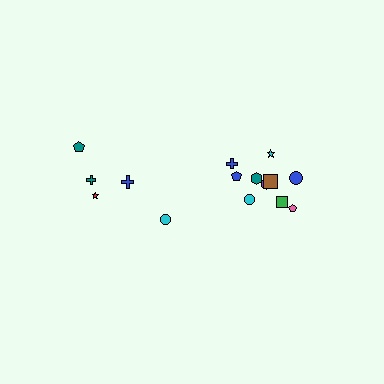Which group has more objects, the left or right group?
The right group.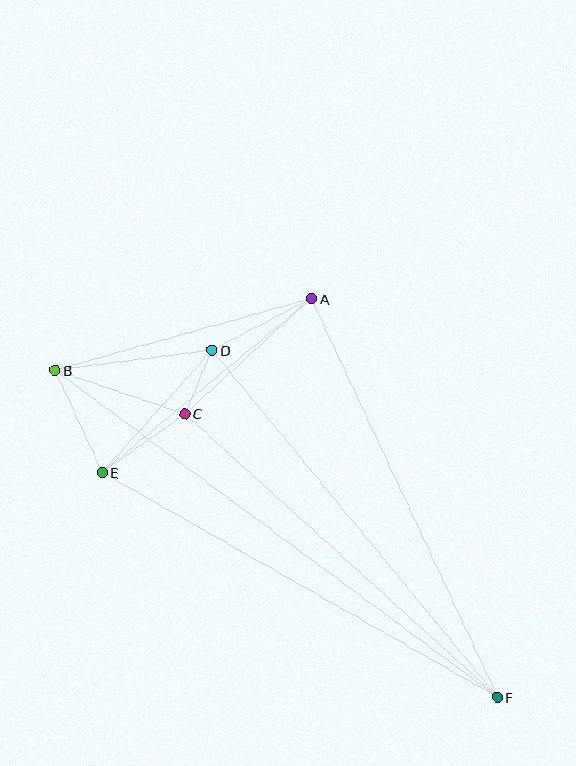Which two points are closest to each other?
Points C and D are closest to each other.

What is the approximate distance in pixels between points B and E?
The distance between B and E is approximately 112 pixels.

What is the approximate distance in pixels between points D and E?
The distance between D and E is approximately 164 pixels.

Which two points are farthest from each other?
Points B and F are farthest from each other.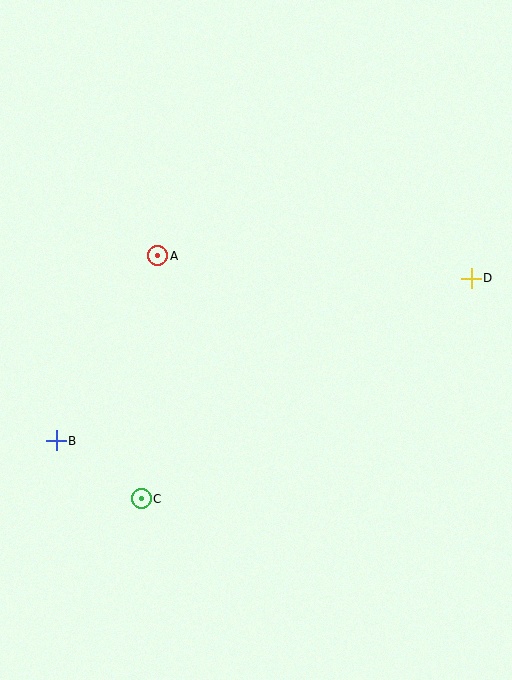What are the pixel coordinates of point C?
Point C is at (141, 499).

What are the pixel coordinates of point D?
Point D is at (471, 278).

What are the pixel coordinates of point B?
Point B is at (56, 441).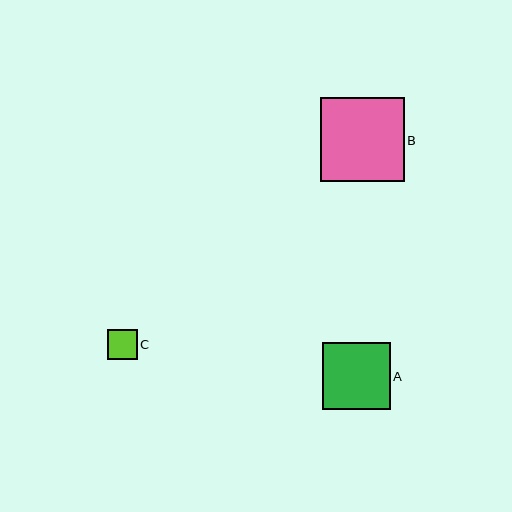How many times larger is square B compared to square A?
Square B is approximately 1.3 times the size of square A.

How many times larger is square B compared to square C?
Square B is approximately 2.8 times the size of square C.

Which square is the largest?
Square B is the largest with a size of approximately 84 pixels.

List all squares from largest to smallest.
From largest to smallest: B, A, C.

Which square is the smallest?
Square C is the smallest with a size of approximately 30 pixels.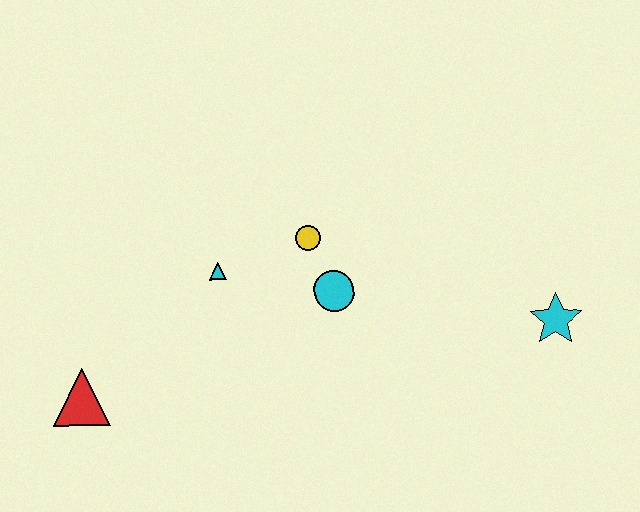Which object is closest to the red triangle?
The cyan triangle is closest to the red triangle.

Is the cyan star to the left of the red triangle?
No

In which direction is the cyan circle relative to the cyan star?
The cyan circle is to the left of the cyan star.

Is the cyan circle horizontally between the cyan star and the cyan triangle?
Yes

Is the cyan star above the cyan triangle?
No